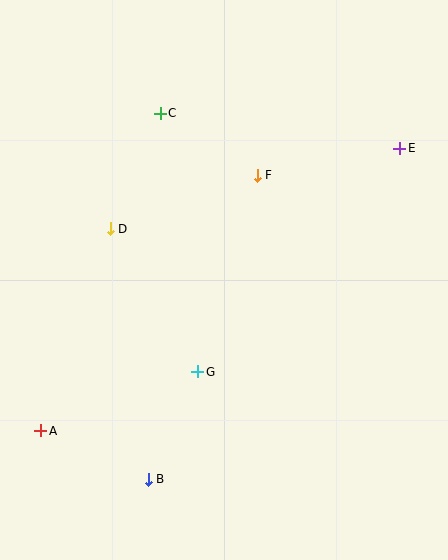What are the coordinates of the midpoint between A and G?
The midpoint between A and G is at (119, 401).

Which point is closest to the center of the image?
Point G at (198, 372) is closest to the center.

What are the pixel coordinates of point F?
Point F is at (257, 175).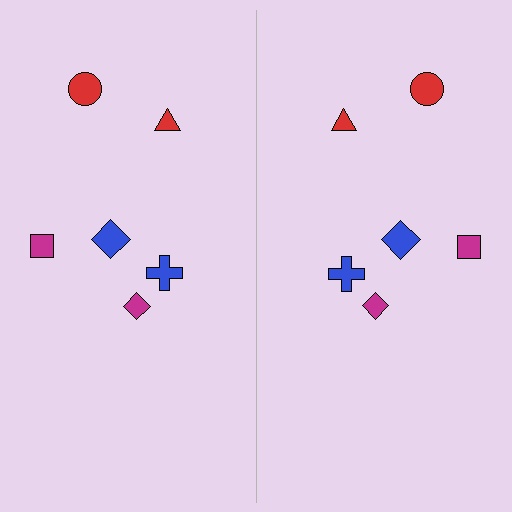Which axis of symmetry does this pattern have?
The pattern has a vertical axis of symmetry running through the center of the image.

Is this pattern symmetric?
Yes, this pattern has bilateral (reflection) symmetry.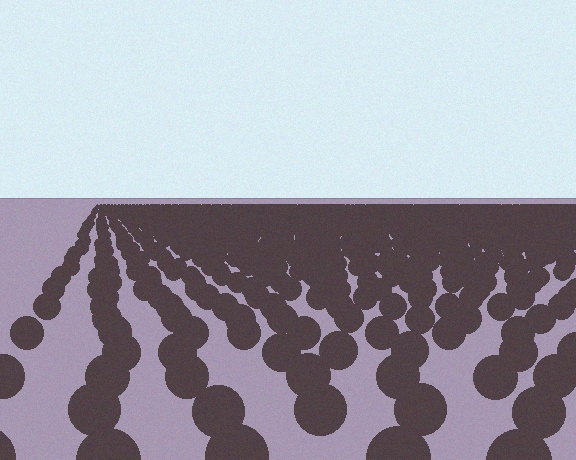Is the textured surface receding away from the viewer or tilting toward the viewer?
The surface is receding away from the viewer. Texture elements get smaller and denser toward the top.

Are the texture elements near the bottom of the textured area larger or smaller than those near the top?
Larger. Near the bottom, elements are closer to the viewer and appear at a bigger on-screen size.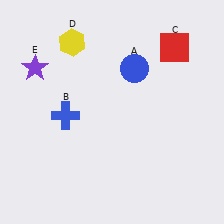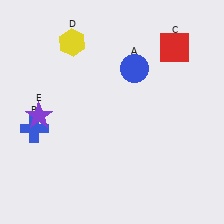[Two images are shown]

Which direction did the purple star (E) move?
The purple star (E) moved down.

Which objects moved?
The objects that moved are: the blue cross (B), the purple star (E).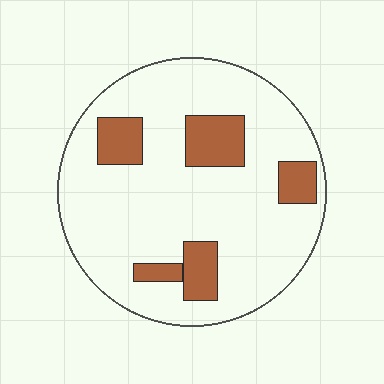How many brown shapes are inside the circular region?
5.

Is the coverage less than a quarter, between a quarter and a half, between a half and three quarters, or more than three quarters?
Less than a quarter.